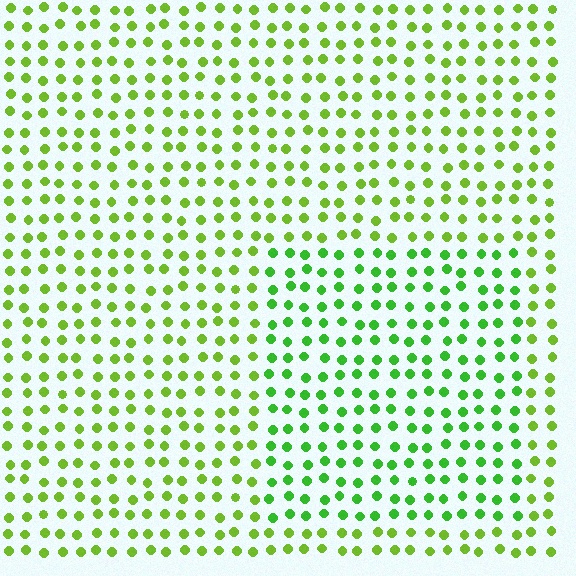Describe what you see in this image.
The image is filled with small lime elements in a uniform arrangement. A rectangle-shaped region is visible where the elements are tinted to a slightly different hue, forming a subtle color boundary.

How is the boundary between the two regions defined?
The boundary is defined purely by a slight shift in hue (about 26 degrees). Spacing, size, and orientation are identical on both sides.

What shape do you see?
I see a rectangle.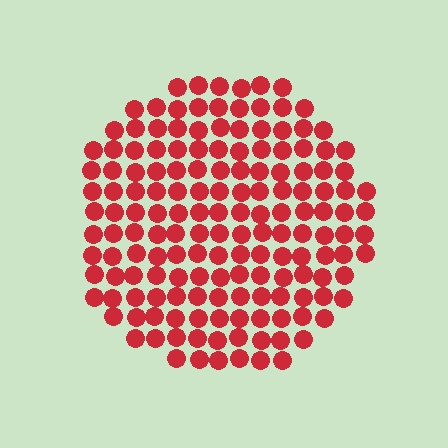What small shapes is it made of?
It is made of small circles.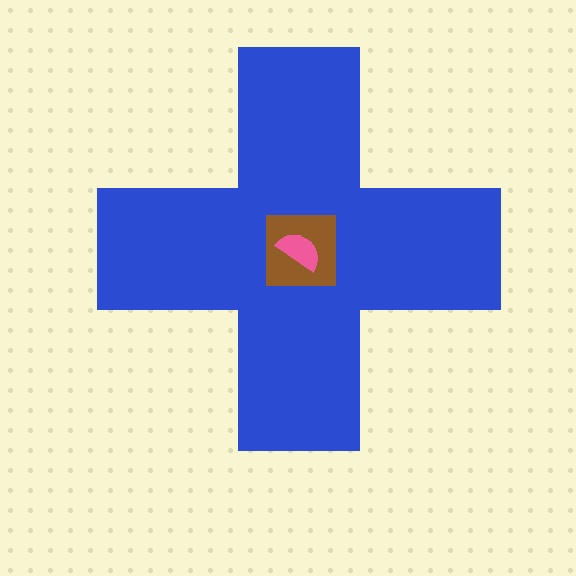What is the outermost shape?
The blue cross.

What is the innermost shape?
The pink semicircle.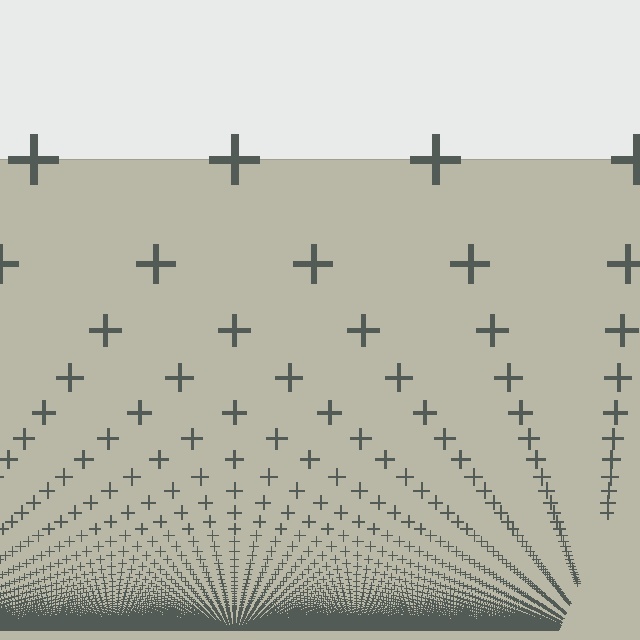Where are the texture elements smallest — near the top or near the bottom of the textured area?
Near the bottom.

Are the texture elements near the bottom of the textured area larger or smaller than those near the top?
Smaller. The gradient is inverted — elements near the bottom are smaller and denser.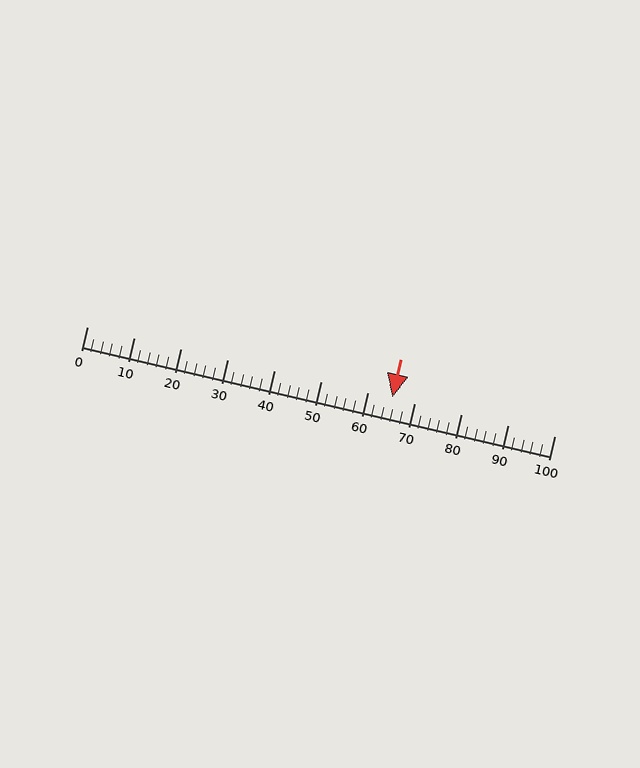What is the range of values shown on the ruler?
The ruler shows values from 0 to 100.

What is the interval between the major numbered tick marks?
The major tick marks are spaced 10 units apart.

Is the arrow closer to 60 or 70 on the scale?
The arrow is closer to 70.